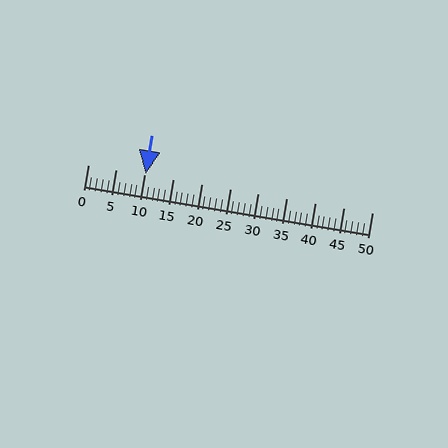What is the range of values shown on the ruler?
The ruler shows values from 0 to 50.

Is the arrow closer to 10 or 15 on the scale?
The arrow is closer to 10.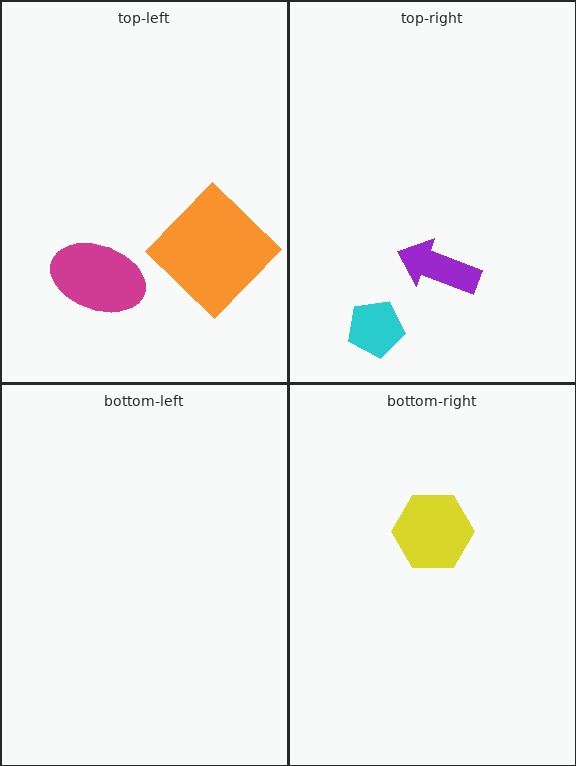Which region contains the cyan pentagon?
The top-right region.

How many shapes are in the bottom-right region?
1.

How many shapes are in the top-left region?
2.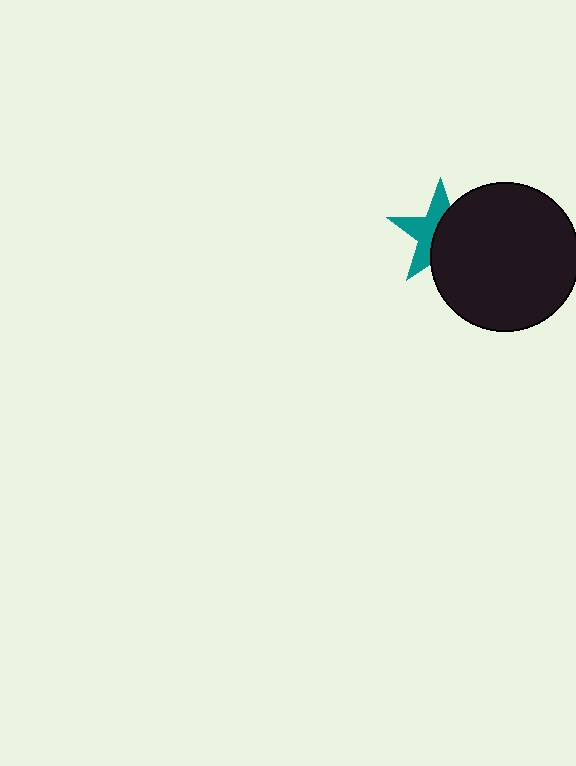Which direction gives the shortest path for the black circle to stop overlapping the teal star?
Moving right gives the shortest separation.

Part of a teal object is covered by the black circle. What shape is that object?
It is a star.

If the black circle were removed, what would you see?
You would see the complete teal star.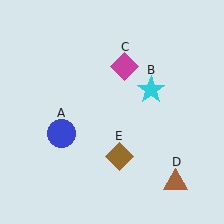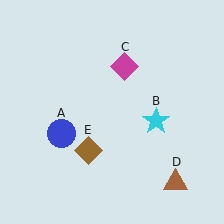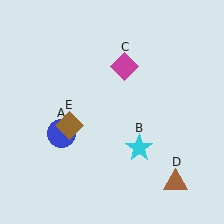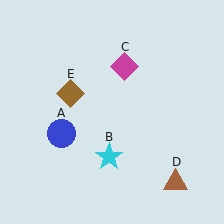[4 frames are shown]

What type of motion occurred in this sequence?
The cyan star (object B), brown diamond (object E) rotated clockwise around the center of the scene.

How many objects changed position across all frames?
2 objects changed position: cyan star (object B), brown diamond (object E).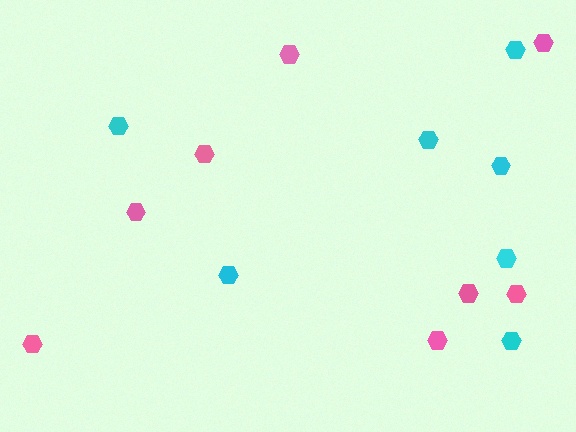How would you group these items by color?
There are 2 groups: one group of cyan hexagons (7) and one group of pink hexagons (8).